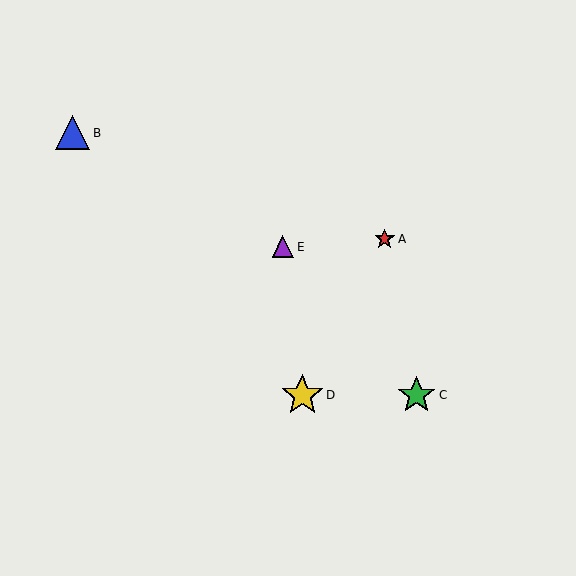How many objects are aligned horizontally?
2 objects (C, D) are aligned horizontally.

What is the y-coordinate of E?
Object E is at y≈247.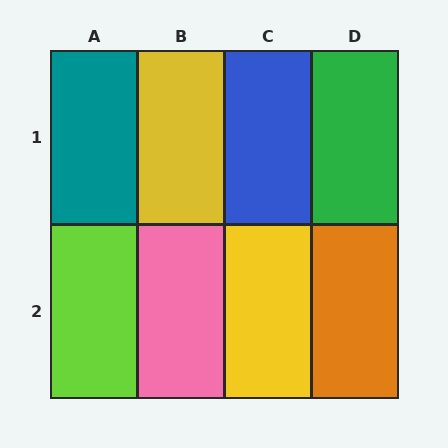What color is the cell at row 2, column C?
Yellow.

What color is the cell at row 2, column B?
Pink.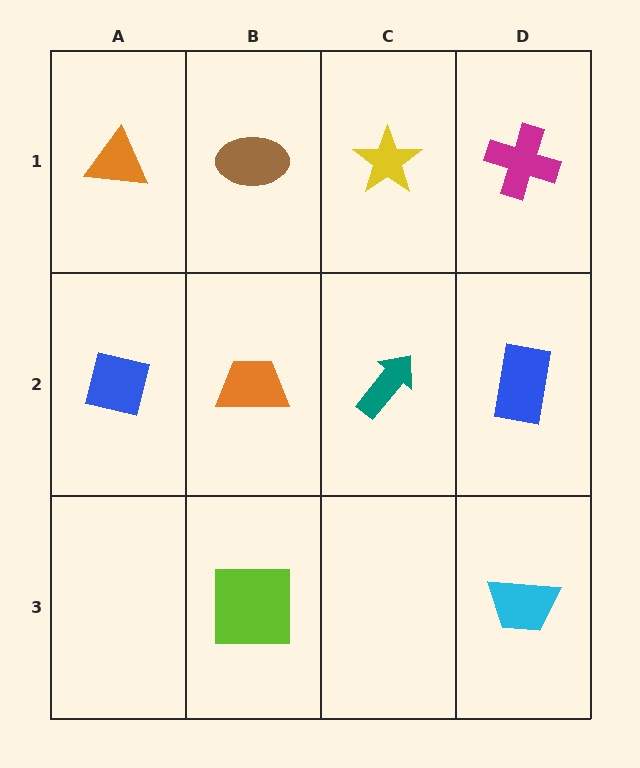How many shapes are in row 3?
2 shapes.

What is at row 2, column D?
A blue rectangle.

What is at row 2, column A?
A blue square.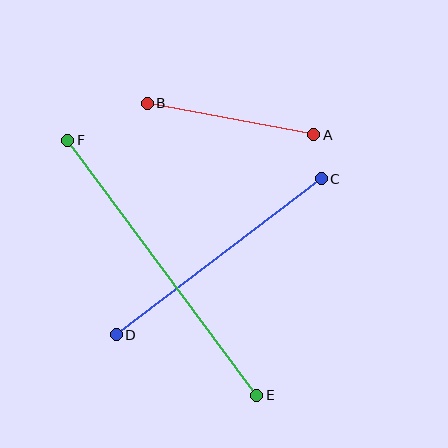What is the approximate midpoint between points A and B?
The midpoint is at approximately (230, 119) pixels.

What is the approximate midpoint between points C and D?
The midpoint is at approximately (219, 257) pixels.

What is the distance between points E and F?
The distance is approximately 317 pixels.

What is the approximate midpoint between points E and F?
The midpoint is at approximately (162, 268) pixels.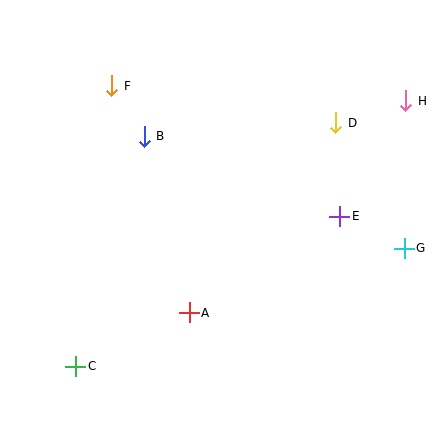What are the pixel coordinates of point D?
Point D is at (336, 123).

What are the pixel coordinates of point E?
Point E is at (340, 216).